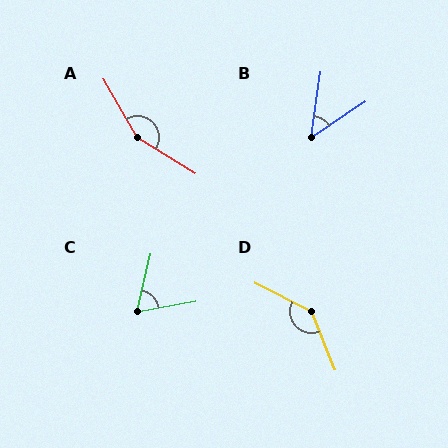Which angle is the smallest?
B, at approximately 48 degrees.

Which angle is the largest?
A, at approximately 152 degrees.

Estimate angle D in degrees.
Approximately 139 degrees.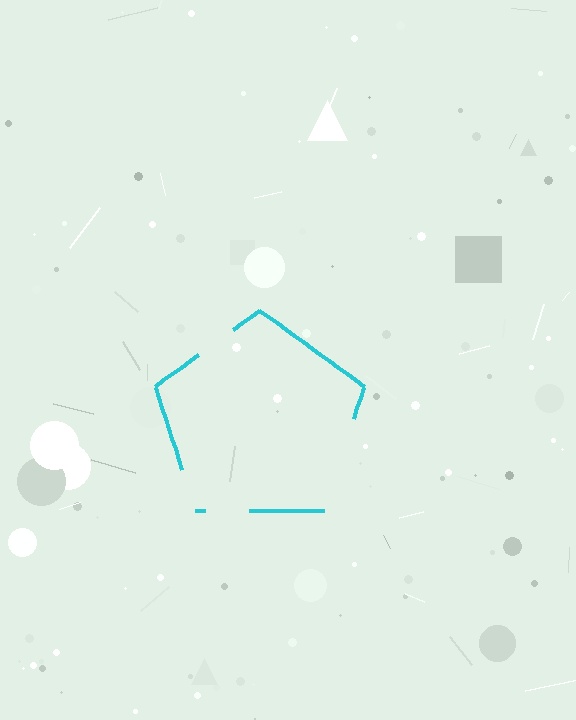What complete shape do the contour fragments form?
The contour fragments form a pentagon.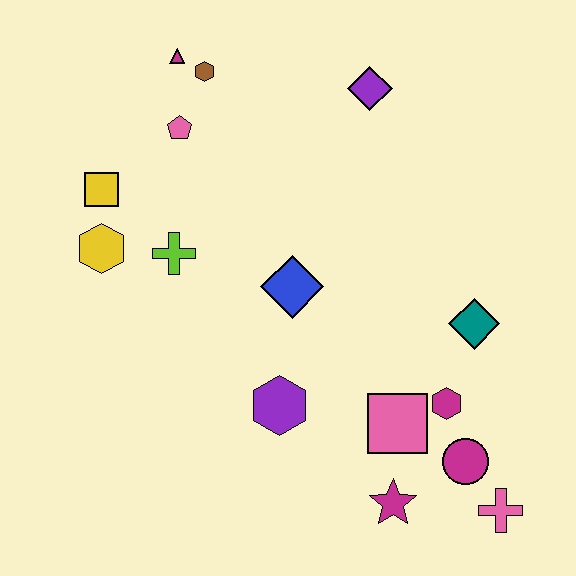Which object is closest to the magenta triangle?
The brown hexagon is closest to the magenta triangle.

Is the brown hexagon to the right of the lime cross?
Yes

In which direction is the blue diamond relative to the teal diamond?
The blue diamond is to the left of the teal diamond.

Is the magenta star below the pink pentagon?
Yes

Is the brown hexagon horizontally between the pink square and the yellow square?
Yes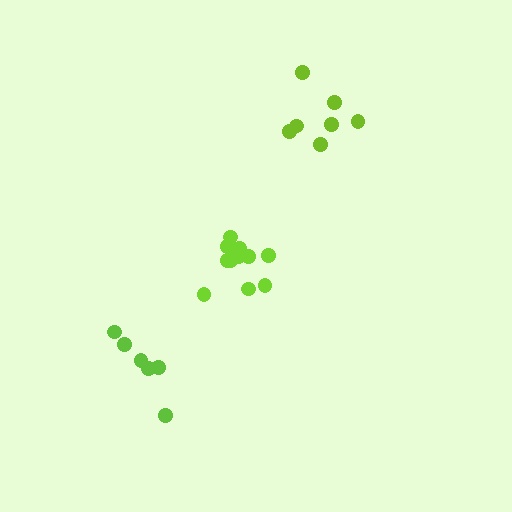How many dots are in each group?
Group 1: 11 dots, Group 2: 7 dots, Group 3: 6 dots (24 total).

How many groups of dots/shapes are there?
There are 3 groups.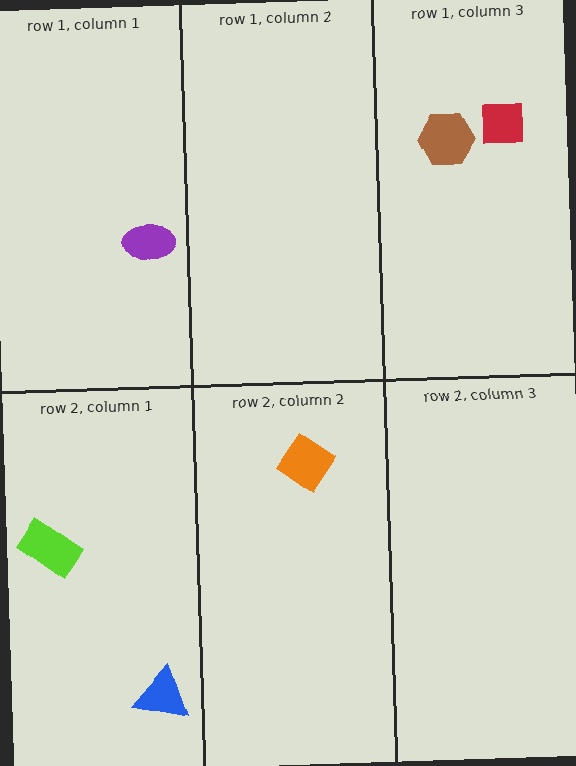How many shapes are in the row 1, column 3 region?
2.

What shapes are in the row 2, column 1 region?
The lime rectangle, the blue triangle.